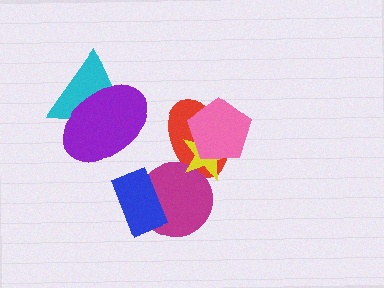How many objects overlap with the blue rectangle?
1 object overlaps with the blue rectangle.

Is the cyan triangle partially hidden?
Yes, it is partially covered by another shape.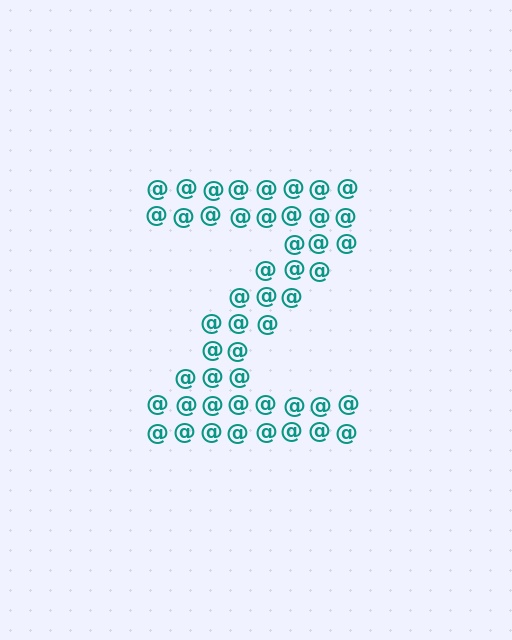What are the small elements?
The small elements are at signs.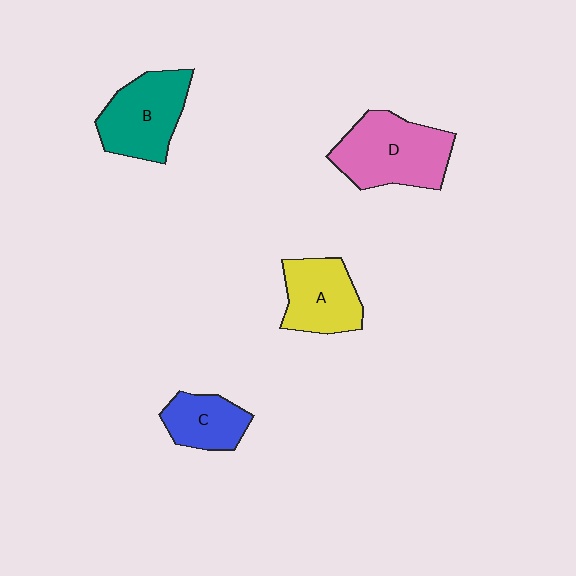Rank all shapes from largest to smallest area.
From largest to smallest: D (pink), B (teal), A (yellow), C (blue).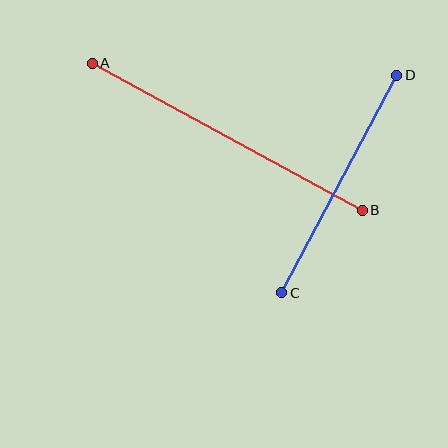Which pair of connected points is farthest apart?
Points A and B are farthest apart.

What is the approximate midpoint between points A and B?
The midpoint is at approximately (227, 137) pixels.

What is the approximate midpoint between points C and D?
The midpoint is at approximately (339, 184) pixels.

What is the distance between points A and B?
The distance is approximately 308 pixels.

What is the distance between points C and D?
The distance is approximately 246 pixels.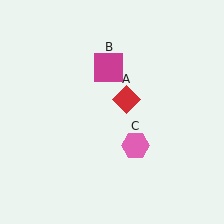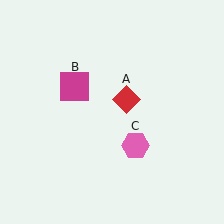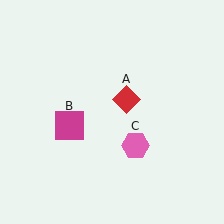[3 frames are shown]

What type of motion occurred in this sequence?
The magenta square (object B) rotated counterclockwise around the center of the scene.